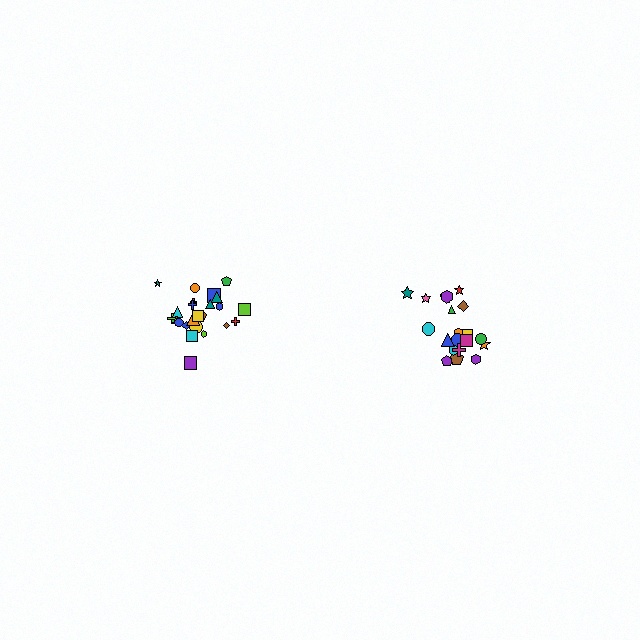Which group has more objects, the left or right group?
The left group.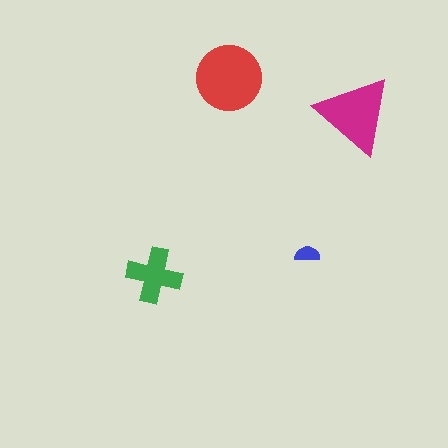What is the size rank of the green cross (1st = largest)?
3rd.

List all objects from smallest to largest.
The blue semicircle, the green cross, the magenta triangle, the red circle.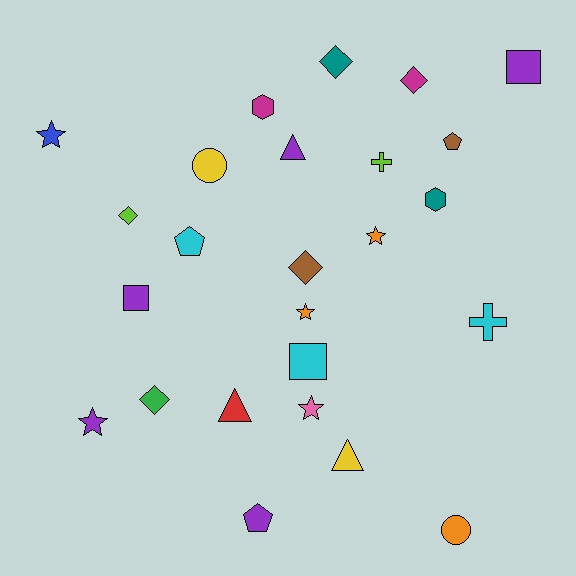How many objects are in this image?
There are 25 objects.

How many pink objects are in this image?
There is 1 pink object.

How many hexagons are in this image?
There are 2 hexagons.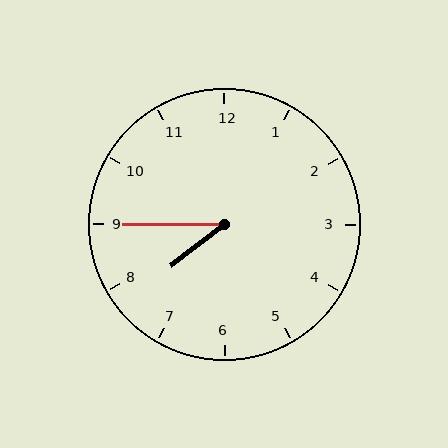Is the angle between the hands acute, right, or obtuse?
It is acute.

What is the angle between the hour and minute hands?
Approximately 38 degrees.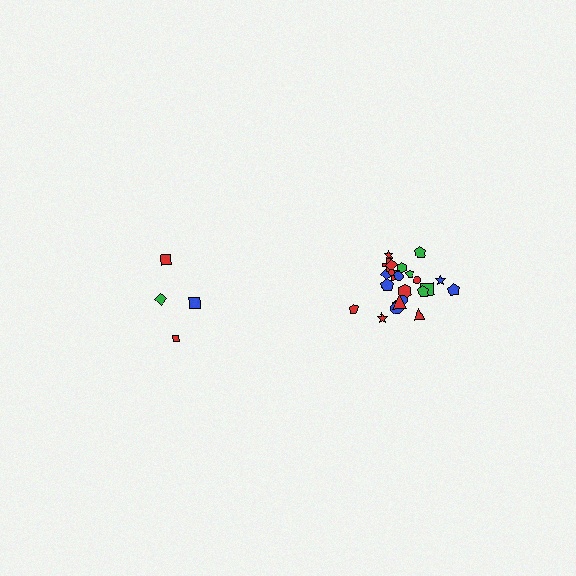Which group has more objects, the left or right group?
The right group.